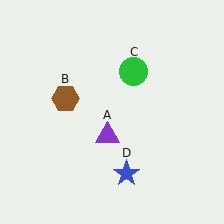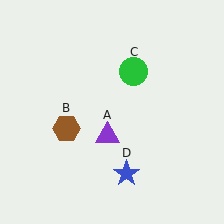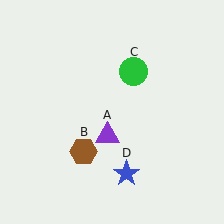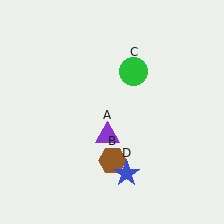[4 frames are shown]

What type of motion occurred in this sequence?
The brown hexagon (object B) rotated counterclockwise around the center of the scene.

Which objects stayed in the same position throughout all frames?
Purple triangle (object A) and green circle (object C) and blue star (object D) remained stationary.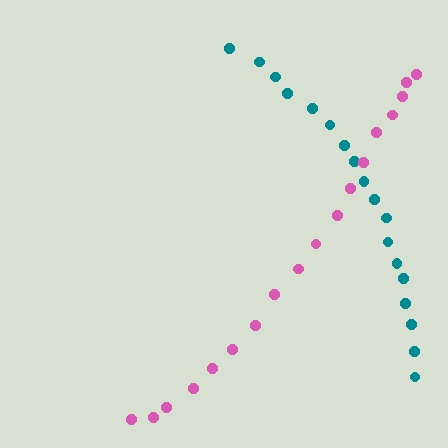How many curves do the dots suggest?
There are 2 distinct paths.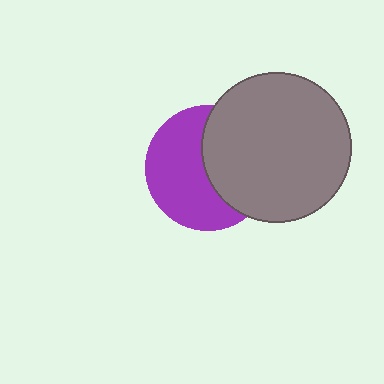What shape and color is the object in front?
The object in front is a gray circle.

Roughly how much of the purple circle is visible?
About half of it is visible (roughly 55%).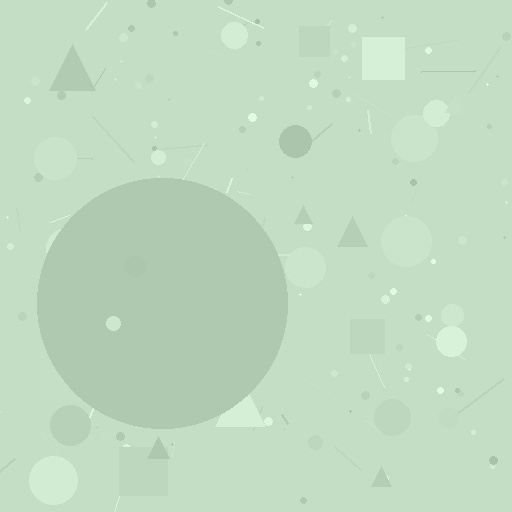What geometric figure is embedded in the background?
A circle is embedded in the background.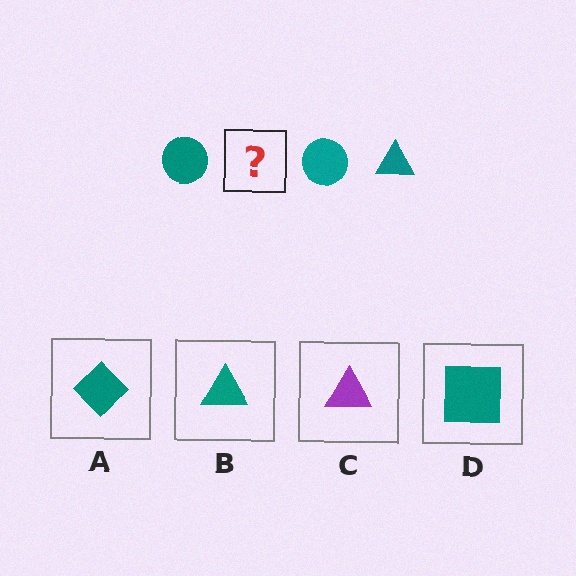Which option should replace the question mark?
Option B.